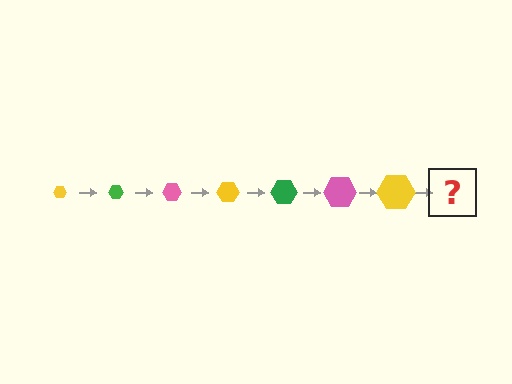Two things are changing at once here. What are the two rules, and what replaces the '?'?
The two rules are that the hexagon grows larger each step and the color cycles through yellow, green, and pink. The '?' should be a green hexagon, larger than the previous one.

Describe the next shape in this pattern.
It should be a green hexagon, larger than the previous one.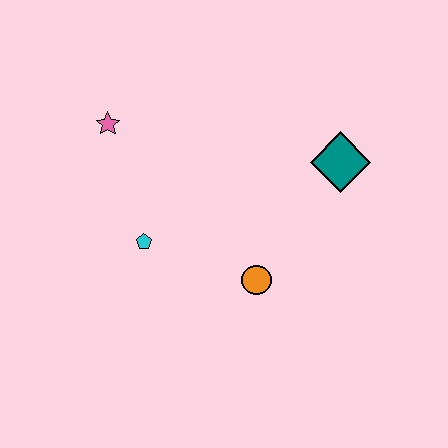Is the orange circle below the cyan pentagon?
Yes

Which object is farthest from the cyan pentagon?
The teal diamond is farthest from the cyan pentagon.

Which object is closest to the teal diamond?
The orange circle is closest to the teal diamond.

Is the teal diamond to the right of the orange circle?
Yes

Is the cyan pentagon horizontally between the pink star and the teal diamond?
Yes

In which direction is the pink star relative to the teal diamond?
The pink star is to the left of the teal diamond.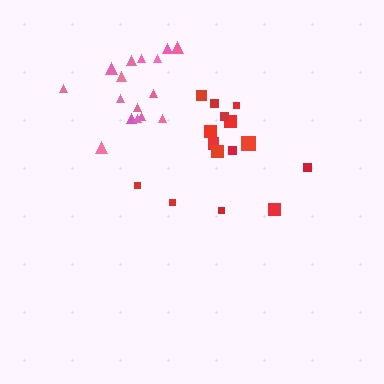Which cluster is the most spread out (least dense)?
Red.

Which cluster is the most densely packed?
Pink.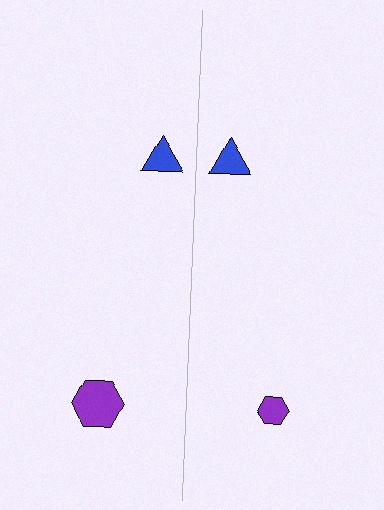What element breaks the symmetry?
The purple hexagon on the right side has a different size than its mirror counterpart.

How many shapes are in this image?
There are 4 shapes in this image.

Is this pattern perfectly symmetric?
No, the pattern is not perfectly symmetric. The purple hexagon on the right side has a different size than its mirror counterpart.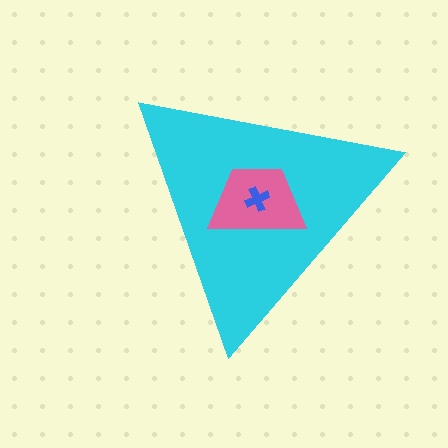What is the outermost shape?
The cyan triangle.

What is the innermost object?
The blue cross.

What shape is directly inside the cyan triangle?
The pink trapezoid.